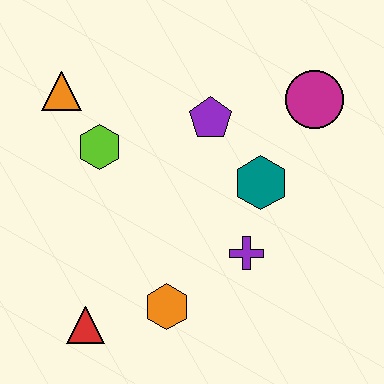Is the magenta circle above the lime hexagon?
Yes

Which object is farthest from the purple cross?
The orange triangle is farthest from the purple cross.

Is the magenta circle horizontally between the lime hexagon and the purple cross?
No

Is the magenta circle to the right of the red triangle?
Yes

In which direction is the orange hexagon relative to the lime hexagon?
The orange hexagon is below the lime hexagon.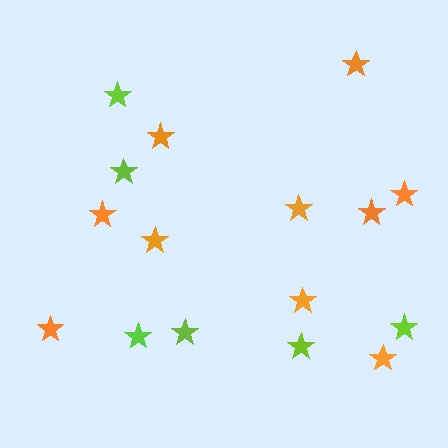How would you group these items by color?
There are 2 groups: one group of orange stars (10) and one group of lime stars (6).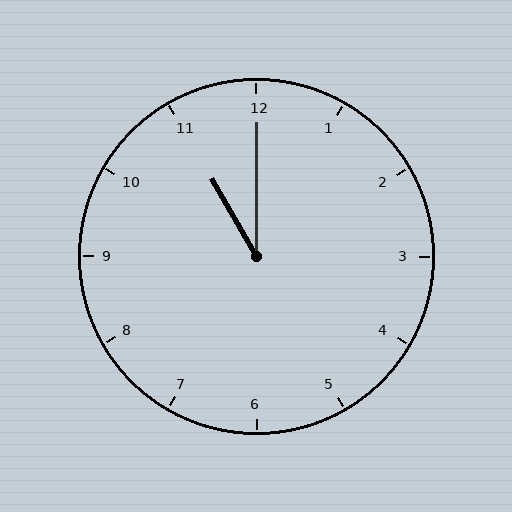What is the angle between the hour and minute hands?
Approximately 30 degrees.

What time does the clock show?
11:00.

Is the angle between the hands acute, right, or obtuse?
It is acute.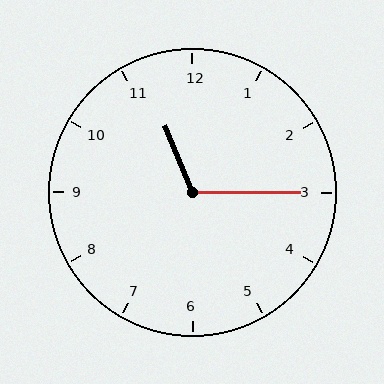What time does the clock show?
11:15.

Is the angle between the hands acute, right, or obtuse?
It is obtuse.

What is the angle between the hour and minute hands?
Approximately 112 degrees.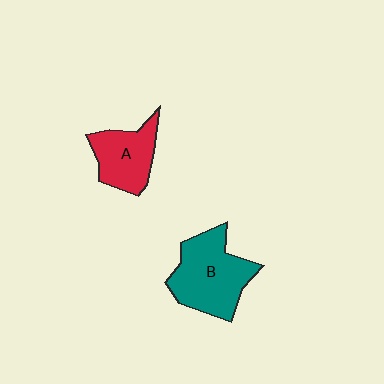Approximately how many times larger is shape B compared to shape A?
Approximately 1.4 times.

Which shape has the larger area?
Shape B (teal).